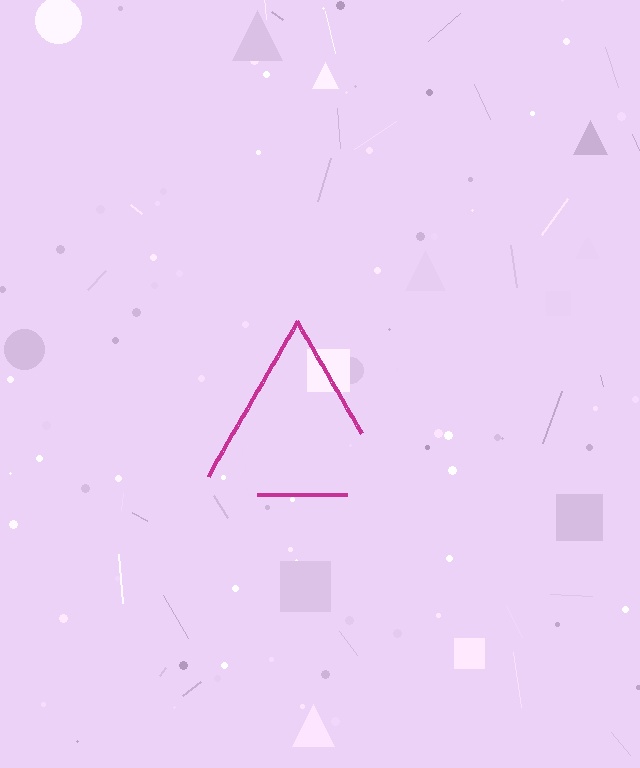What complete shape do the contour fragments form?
The contour fragments form a triangle.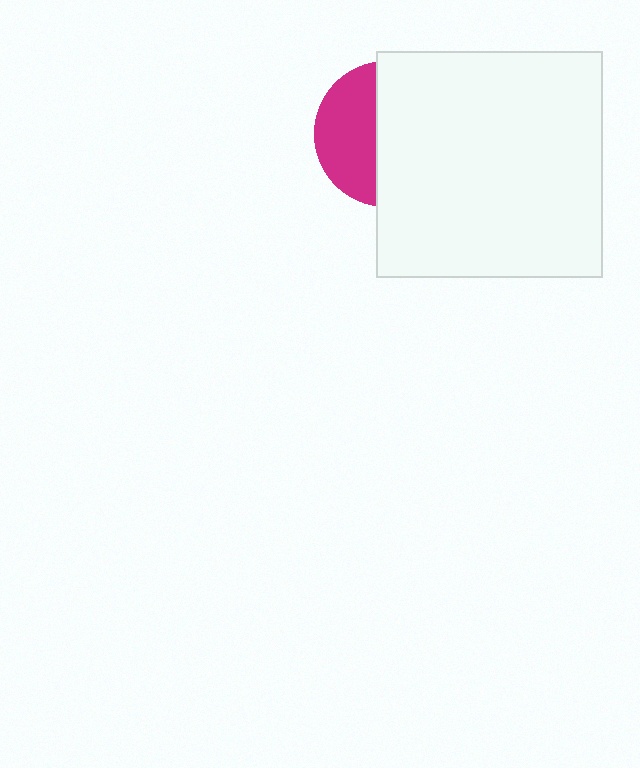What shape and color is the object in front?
The object in front is a white square.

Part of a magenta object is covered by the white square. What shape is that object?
It is a circle.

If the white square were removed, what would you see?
You would see the complete magenta circle.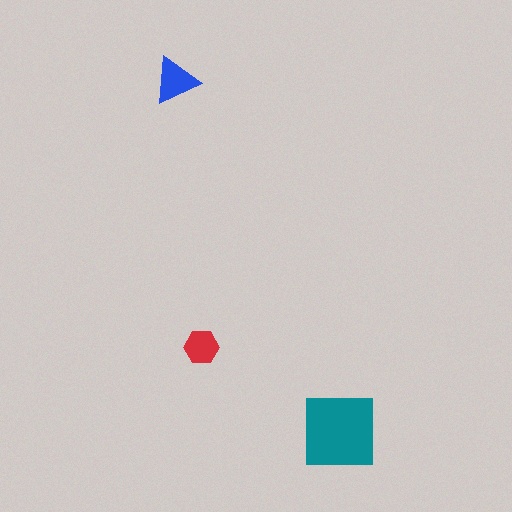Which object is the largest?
The teal square.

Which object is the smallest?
The red hexagon.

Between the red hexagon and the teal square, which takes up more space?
The teal square.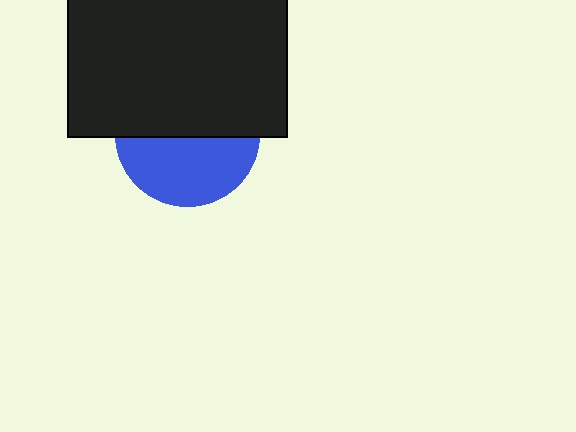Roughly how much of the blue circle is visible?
About half of it is visible (roughly 47%).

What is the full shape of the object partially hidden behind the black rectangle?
The partially hidden object is a blue circle.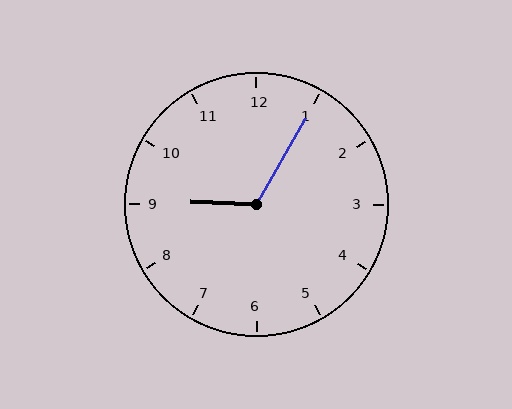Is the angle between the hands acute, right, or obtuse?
It is obtuse.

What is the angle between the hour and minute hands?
Approximately 118 degrees.